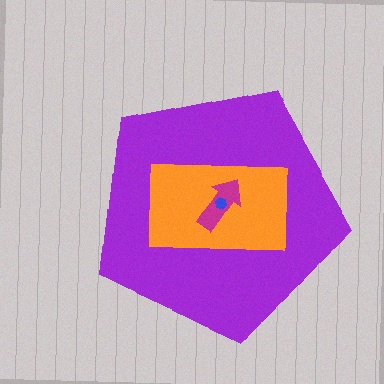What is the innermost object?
The blue hexagon.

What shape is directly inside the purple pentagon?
The orange rectangle.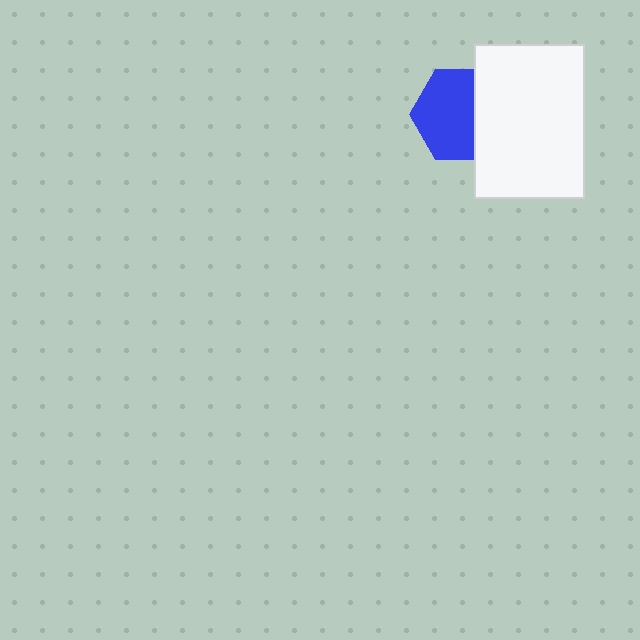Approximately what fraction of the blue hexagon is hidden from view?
Roughly 35% of the blue hexagon is hidden behind the white rectangle.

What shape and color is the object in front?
The object in front is a white rectangle.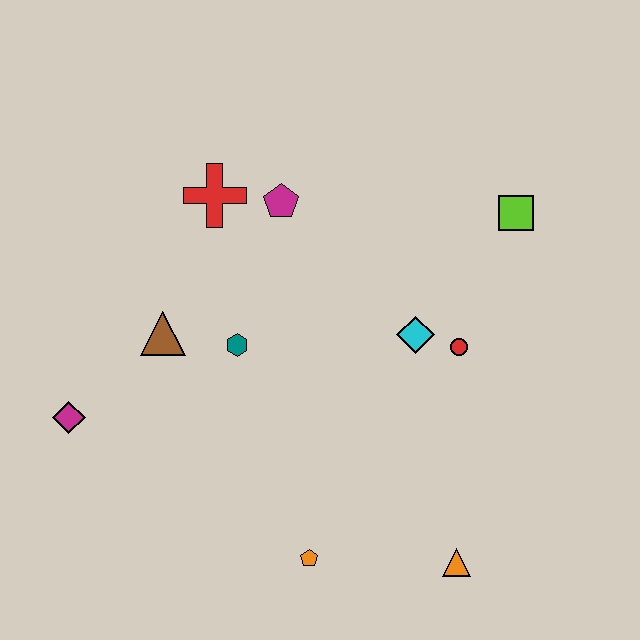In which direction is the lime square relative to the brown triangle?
The lime square is to the right of the brown triangle.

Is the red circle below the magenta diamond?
No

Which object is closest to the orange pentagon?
The orange triangle is closest to the orange pentagon.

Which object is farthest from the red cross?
The orange triangle is farthest from the red cross.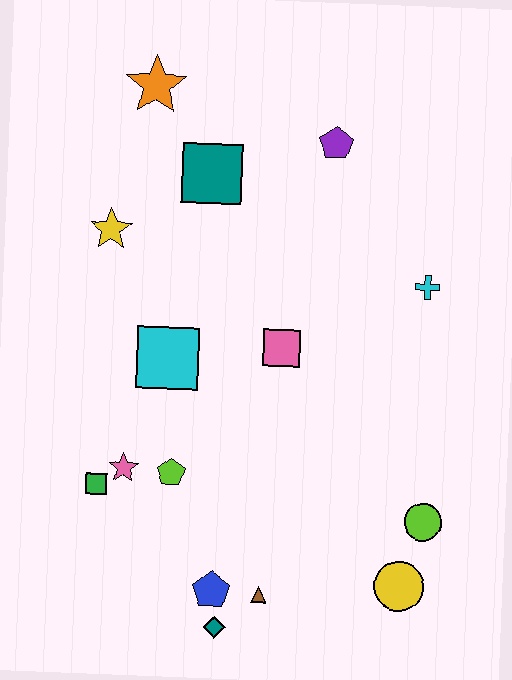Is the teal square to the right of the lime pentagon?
Yes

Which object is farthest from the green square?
The purple pentagon is farthest from the green square.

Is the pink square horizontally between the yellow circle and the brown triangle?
Yes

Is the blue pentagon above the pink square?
No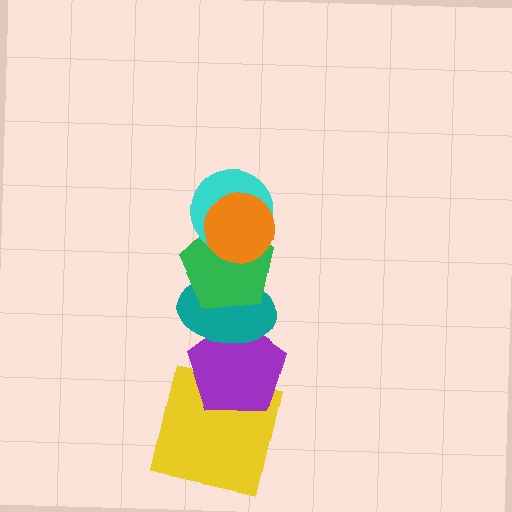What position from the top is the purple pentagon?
The purple pentagon is 5th from the top.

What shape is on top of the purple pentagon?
The teal ellipse is on top of the purple pentagon.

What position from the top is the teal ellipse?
The teal ellipse is 4th from the top.